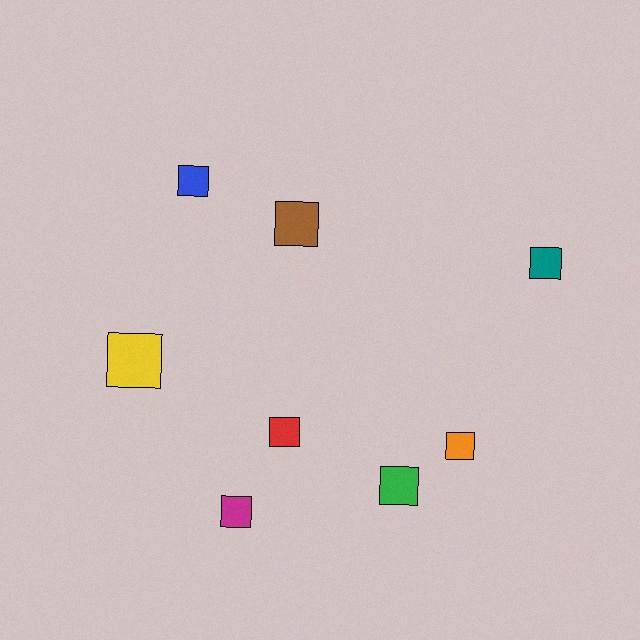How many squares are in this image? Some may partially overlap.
There are 8 squares.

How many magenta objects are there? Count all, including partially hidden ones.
There is 1 magenta object.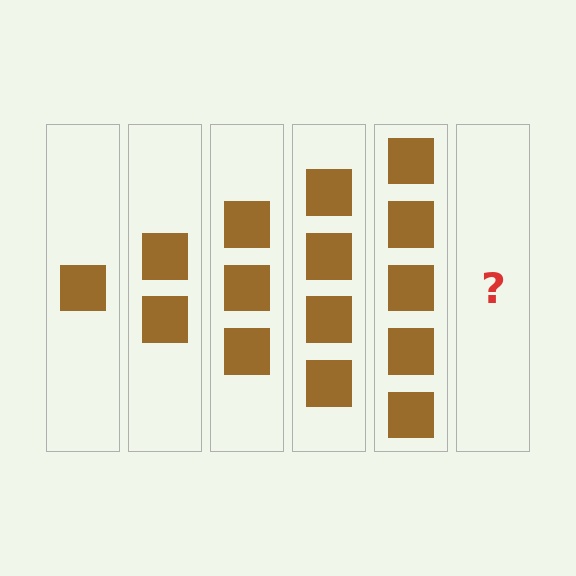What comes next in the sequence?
The next element should be 6 squares.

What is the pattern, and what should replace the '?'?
The pattern is that each step adds one more square. The '?' should be 6 squares.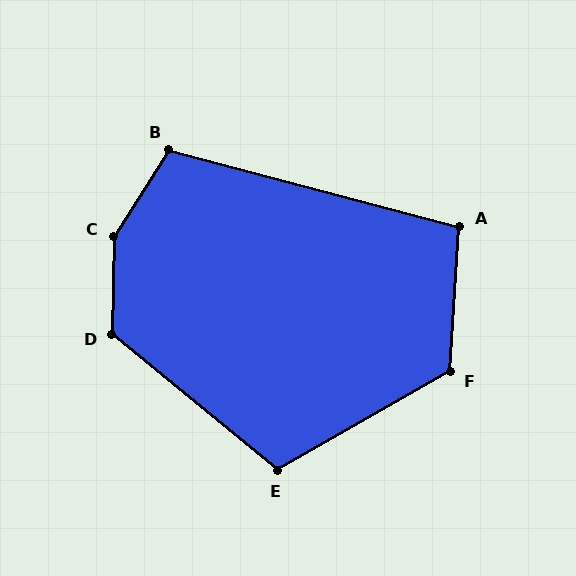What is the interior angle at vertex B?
Approximately 108 degrees (obtuse).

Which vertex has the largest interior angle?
C, at approximately 148 degrees.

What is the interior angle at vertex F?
Approximately 123 degrees (obtuse).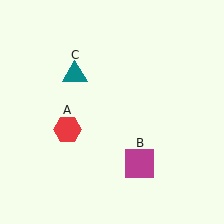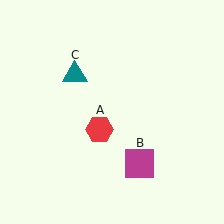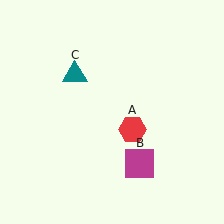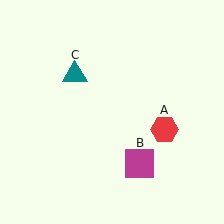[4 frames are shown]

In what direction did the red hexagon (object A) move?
The red hexagon (object A) moved right.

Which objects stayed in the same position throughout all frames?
Magenta square (object B) and teal triangle (object C) remained stationary.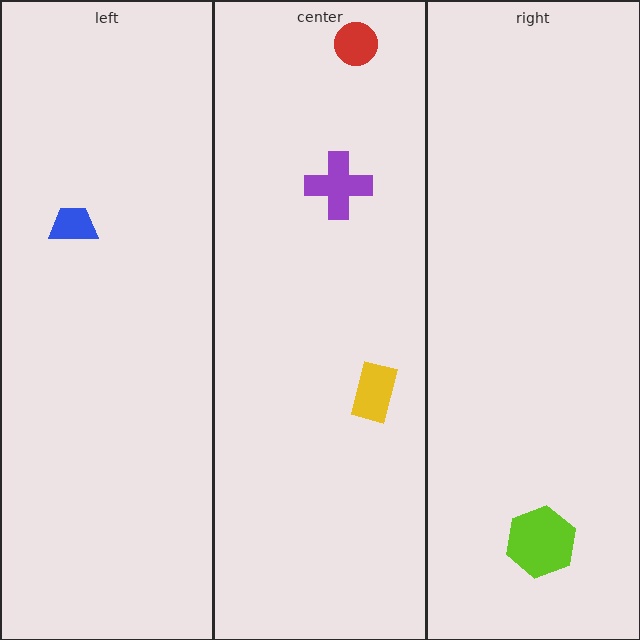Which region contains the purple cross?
The center region.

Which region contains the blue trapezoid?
The left region.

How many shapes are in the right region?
1.